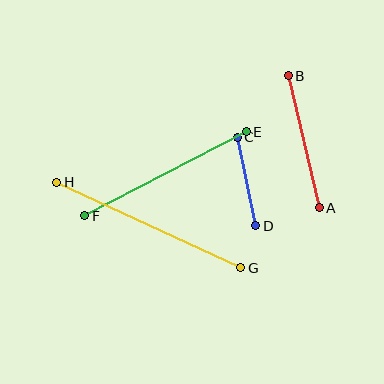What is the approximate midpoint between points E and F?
The midpoint is at approximately (165, 174) pixels.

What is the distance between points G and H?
The distance is approximately 203 pixels.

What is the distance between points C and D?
The distance is approximately 91 pixels.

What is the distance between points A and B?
The distance is approximately 136 pixels.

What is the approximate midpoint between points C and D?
The midpoint is at approximately (247, 181) pixels.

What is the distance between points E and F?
The distance is approximately 182 pixels.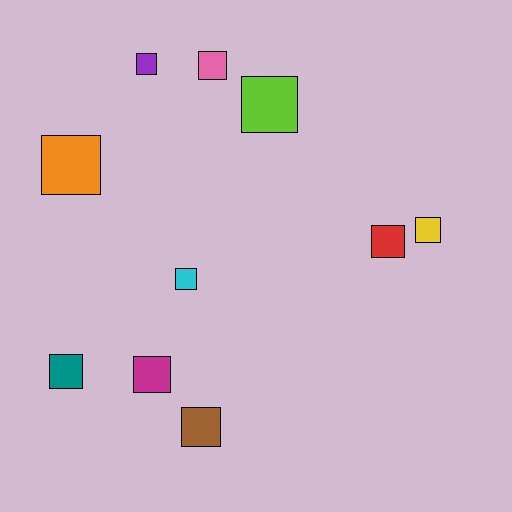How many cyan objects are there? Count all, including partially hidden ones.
There is 1 cyan object.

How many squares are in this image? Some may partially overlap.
There are 10 squares.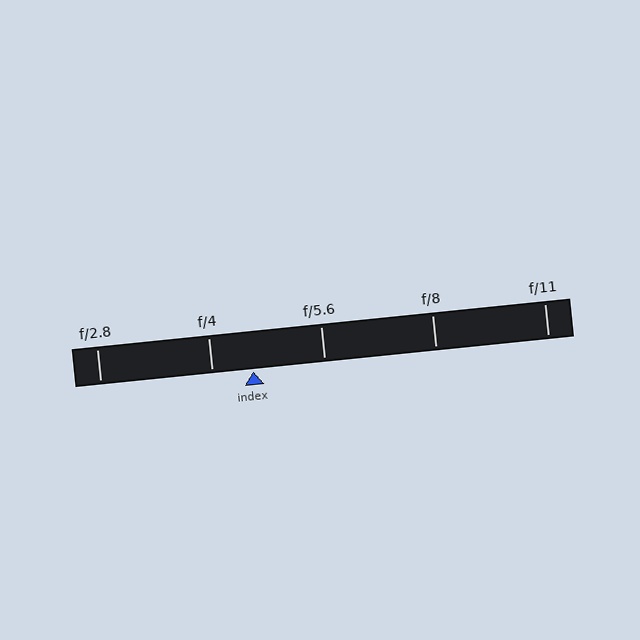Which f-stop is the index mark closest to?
The index mark is closest to f/4.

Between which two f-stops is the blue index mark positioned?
The index mark is between f/4 and f/5.6.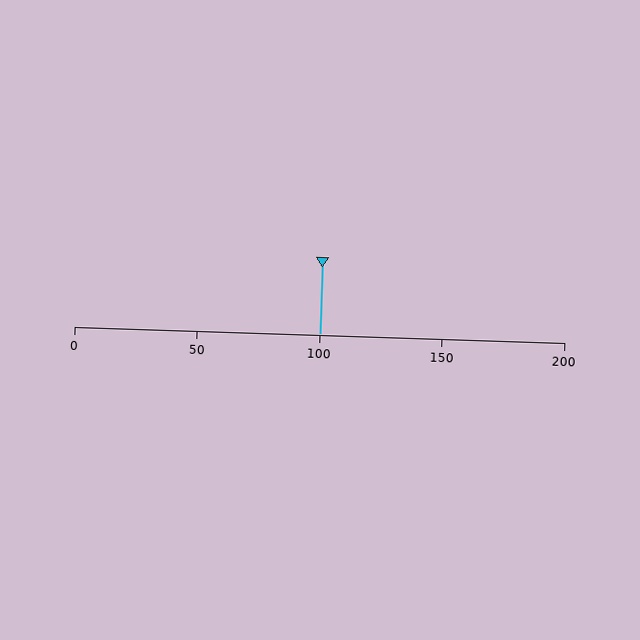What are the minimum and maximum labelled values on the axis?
The axis runs from 0 to 200.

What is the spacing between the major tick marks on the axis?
The major ticks are spaced 50 apart.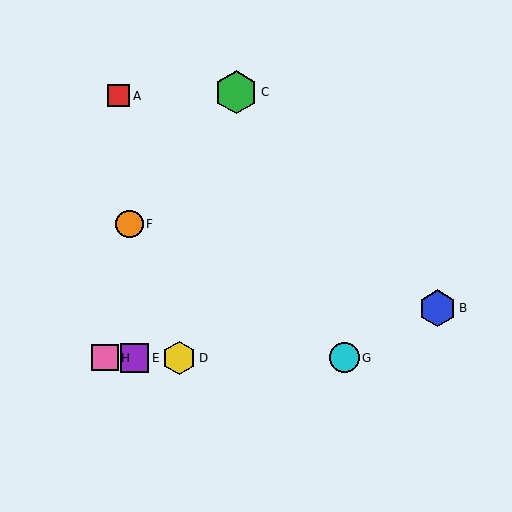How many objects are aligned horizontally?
4 objects (D, E, G, H) are aligned horizontally.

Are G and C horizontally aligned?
No, G is at y≈358 and C is at y≈92.